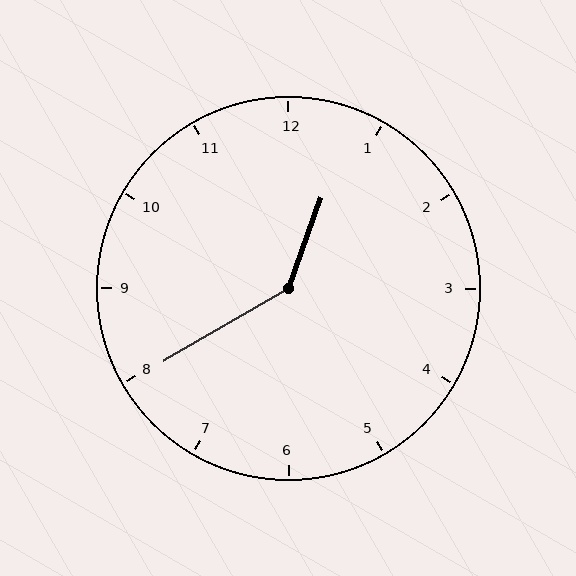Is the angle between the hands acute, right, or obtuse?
It is obtuse.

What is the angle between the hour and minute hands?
Approximately 140 degrees.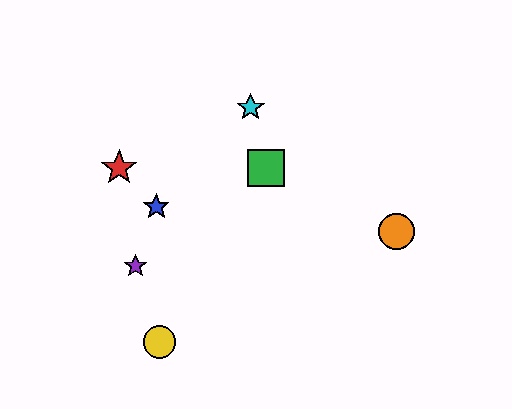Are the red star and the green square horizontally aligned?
Yes, both are at y≈168.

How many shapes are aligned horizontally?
2 shapes (the red star, the green square) are aligned horizontally.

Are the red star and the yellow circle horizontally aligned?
No, the red star is at y≈168 and the yellow circle is at y≈342.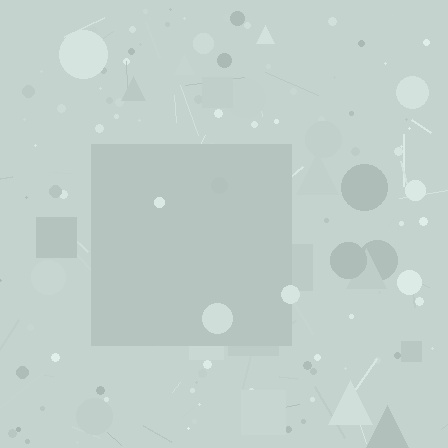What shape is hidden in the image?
A square is hidden in the image.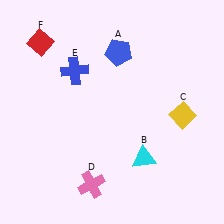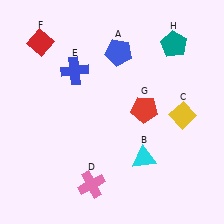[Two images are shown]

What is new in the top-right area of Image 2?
A teal pentagon (H) was added in the top-right area of Image 2.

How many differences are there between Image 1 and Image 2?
There are 2 differences between the two images.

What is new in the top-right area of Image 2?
A red pentagon (G) was added in the top-right area of Image 2.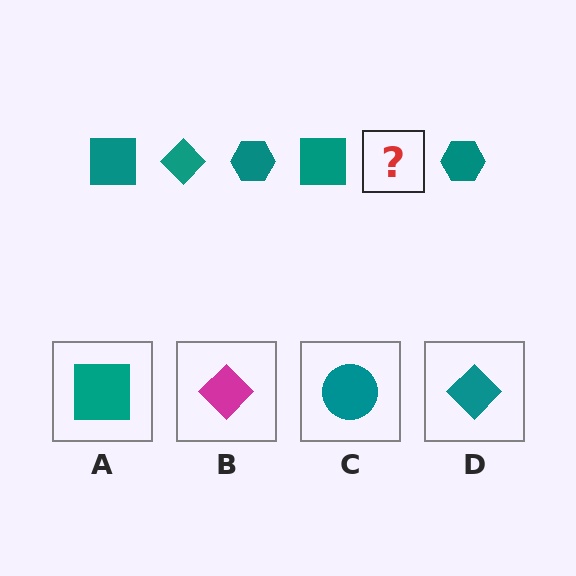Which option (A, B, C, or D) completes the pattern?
D.